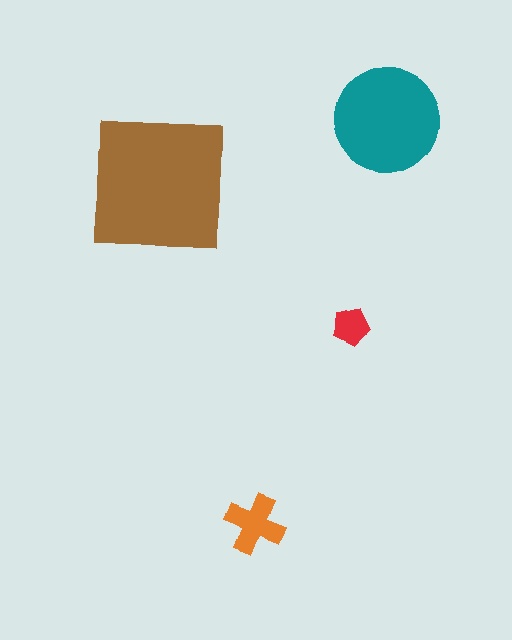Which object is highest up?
The teal circle is topmost.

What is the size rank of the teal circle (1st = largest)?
2nd.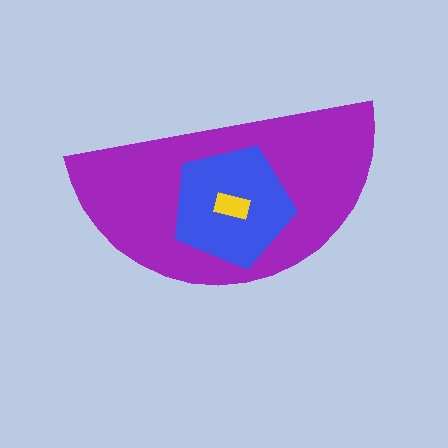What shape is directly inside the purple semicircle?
The blue pentagon.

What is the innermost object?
The yellow rectangle.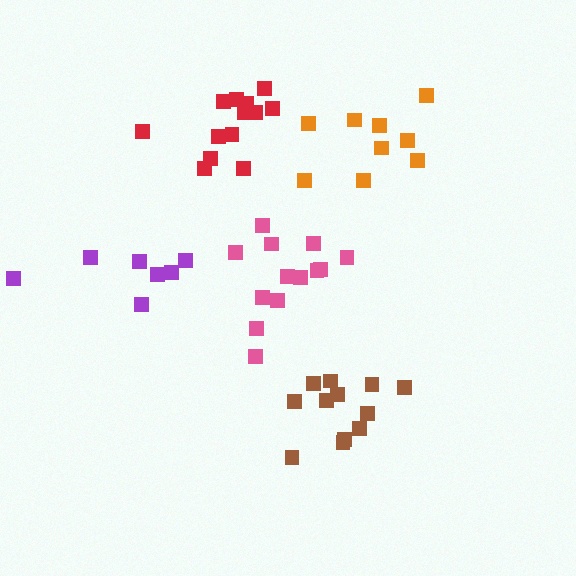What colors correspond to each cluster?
The clusters are colored: purple, brown, pink, red, orange.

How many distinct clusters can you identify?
There are 5 distinct clusters.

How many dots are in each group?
Group 1: 7 dots, Group 2: 12 dots, Group 3: 13 dots, Group 4: 13 dots, Group 5: 9 dots (54 total).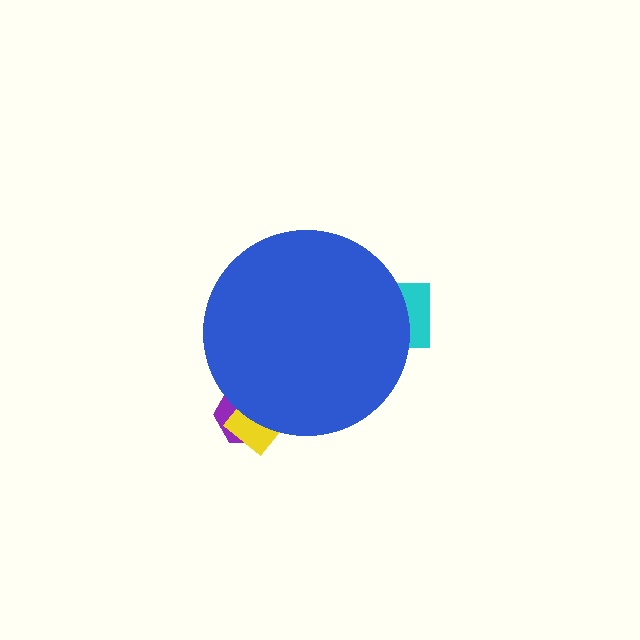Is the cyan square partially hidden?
Yes, the cyan square is partially hidden behind the blue circle.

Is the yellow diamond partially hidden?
Yes, the yellow diamond is partially hidden behind the blue circle.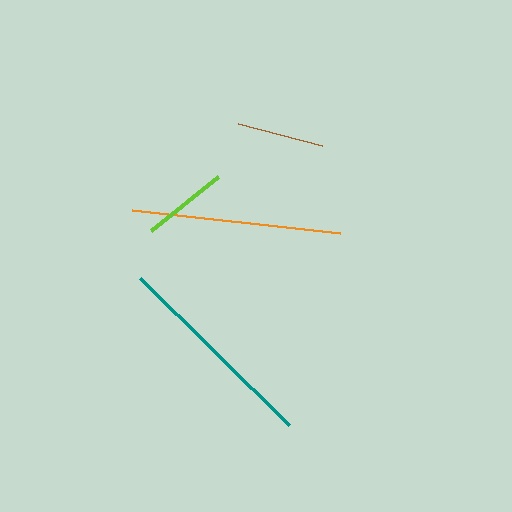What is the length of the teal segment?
The teal segment is approximately 210 pixels long.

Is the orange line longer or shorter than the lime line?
The orange line is longer than the lime line.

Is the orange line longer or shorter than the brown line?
The orange line is longer than the brown line.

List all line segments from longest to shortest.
From longest to shortest: teal, orange, brown, lime.